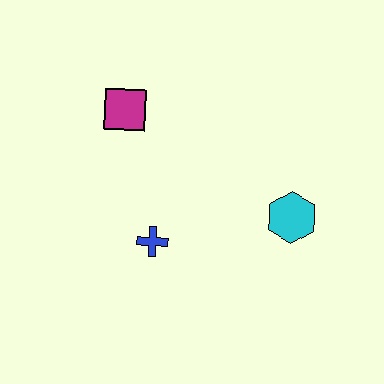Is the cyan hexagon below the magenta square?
Yes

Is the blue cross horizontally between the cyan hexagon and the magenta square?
Yes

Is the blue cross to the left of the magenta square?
No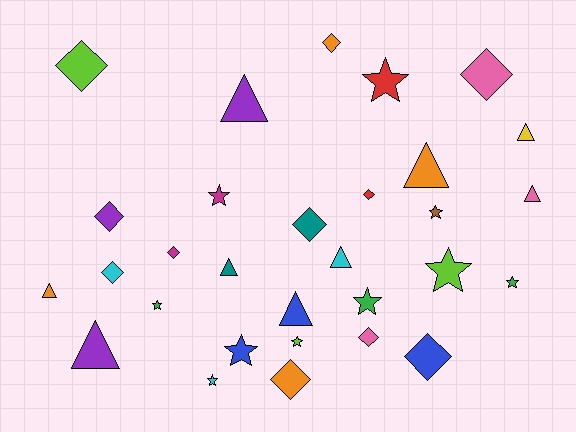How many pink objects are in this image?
There are 3 pink objects.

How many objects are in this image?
There are 30 objects.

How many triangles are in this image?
There are 9 triangles.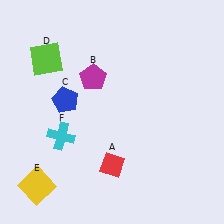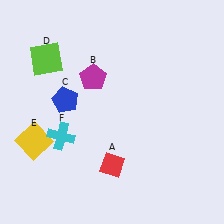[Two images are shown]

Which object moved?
The yellow square (E) moved up.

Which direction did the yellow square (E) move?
The yellow square (E) moved up.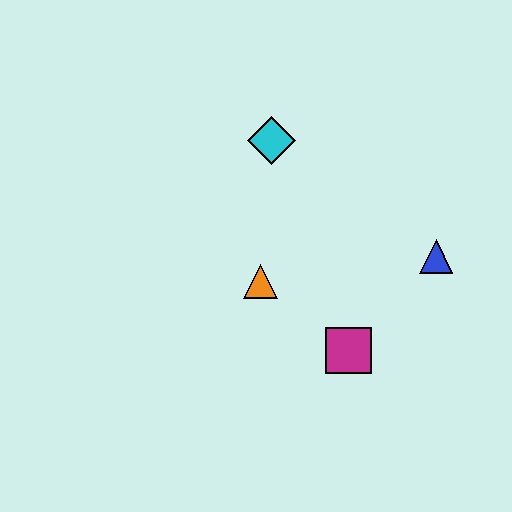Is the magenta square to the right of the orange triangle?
Yes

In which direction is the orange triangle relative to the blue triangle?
The orange triangle is to the left of the blue triangle.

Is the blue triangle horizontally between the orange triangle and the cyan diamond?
No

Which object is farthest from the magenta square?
The cyan diamond is farthest from the magenta square.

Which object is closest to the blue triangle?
The magenta square is closest to the blue triangle.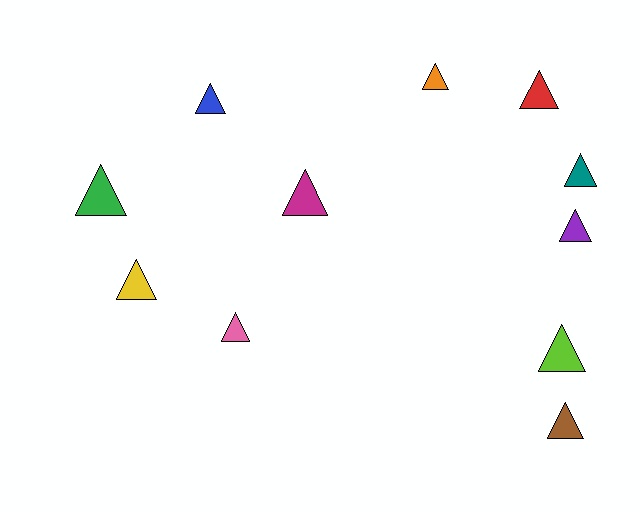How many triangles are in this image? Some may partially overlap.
There are 11 triangles.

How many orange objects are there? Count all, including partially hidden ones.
There is 1 orange object.